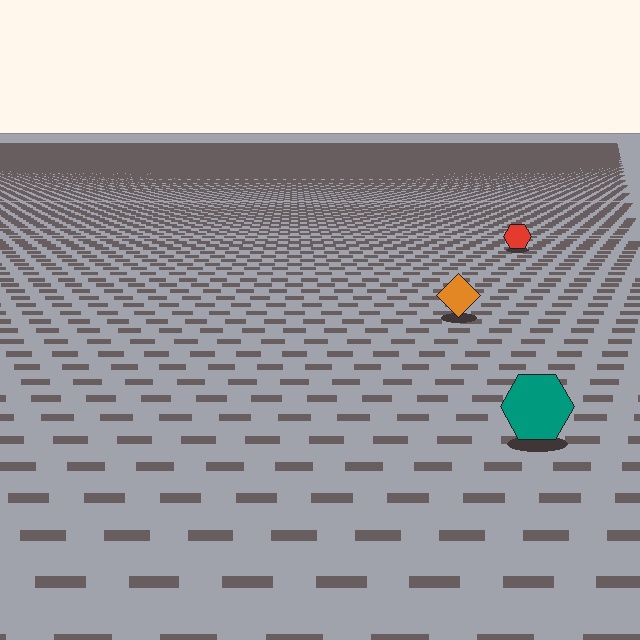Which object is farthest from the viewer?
The red hexagon is farthest from the viewer. It appears smaller and the ground texture around it is denser.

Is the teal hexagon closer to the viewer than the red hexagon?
Yes. The teal hexagon is closer — you can tell from the texture gradient: the ground texture is coarser near it.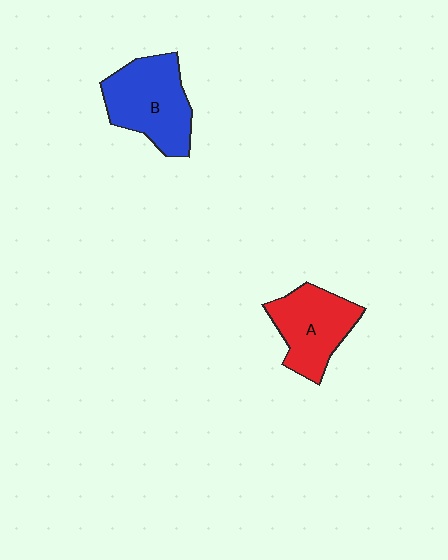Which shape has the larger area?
Shape B (blue).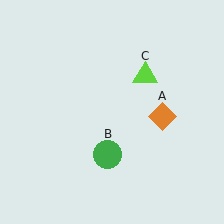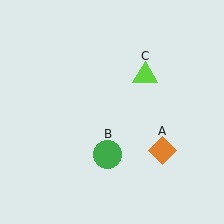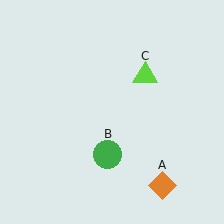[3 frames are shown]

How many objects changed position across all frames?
1 object changed position: orange diamond (object A).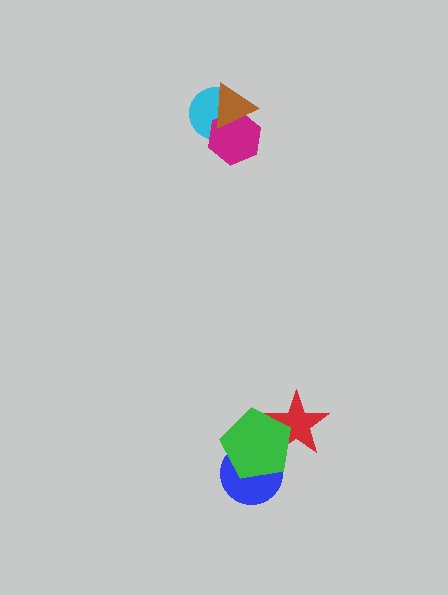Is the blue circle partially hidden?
Yes, it is partially covered by another shape.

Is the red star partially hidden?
Yes, it is partially covered by another shape.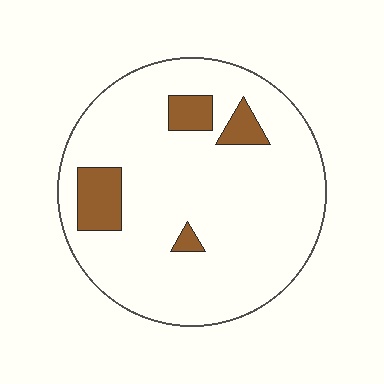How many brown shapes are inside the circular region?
4.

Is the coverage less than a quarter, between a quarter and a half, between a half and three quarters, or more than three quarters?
Less than a quarter.